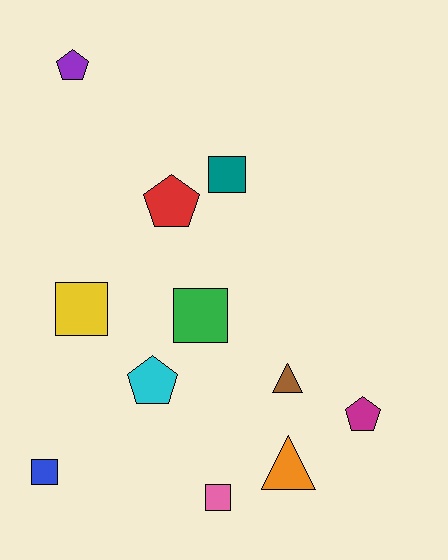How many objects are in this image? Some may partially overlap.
There are 11 objects.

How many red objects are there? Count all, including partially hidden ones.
There is 1 red object.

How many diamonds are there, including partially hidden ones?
There are no diamonds.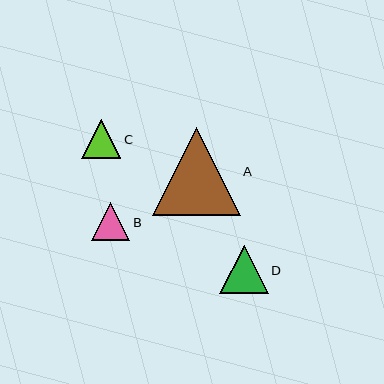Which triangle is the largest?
Triangle A is the largest with a size of approximately 88 pixels.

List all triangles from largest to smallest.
From largest to smallest: A, D, C, B.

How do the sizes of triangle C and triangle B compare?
Triangle C and triangle B are approximately the same size.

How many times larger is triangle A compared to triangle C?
Triangle A is approximately 2.2 times the size of triangle C.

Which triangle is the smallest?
Triangle B is the smallest with a size of approximately 38 pixels.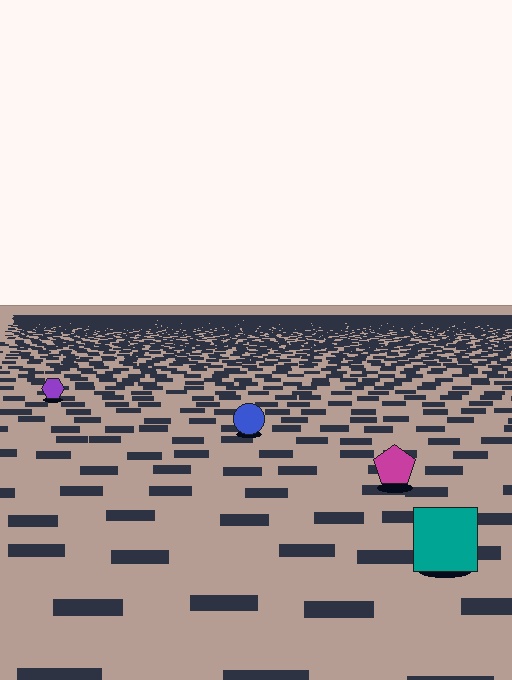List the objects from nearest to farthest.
From nearest to farthest: the teal square, the magenta pentagon, the blue circle, the purple hexagon.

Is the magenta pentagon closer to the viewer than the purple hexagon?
Yes. The magenta pentagon is closer — you can tell from the texture gradient: the ground texture is coarser near it.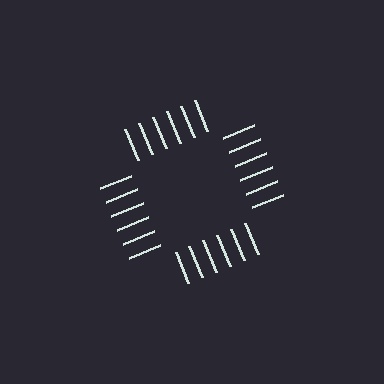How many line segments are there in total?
24 — 6 along each of the 4 edges.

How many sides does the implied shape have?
4 sides — the line-ends trace a square.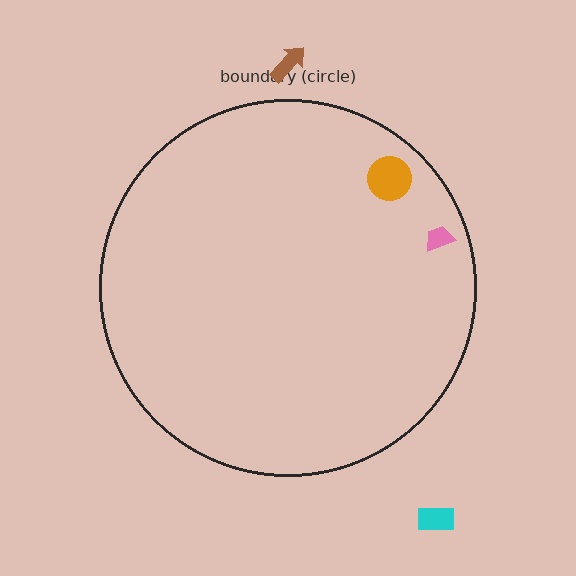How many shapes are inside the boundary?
2 inside, 2 outside.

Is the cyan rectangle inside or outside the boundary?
Outside.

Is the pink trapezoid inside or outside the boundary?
Inside.